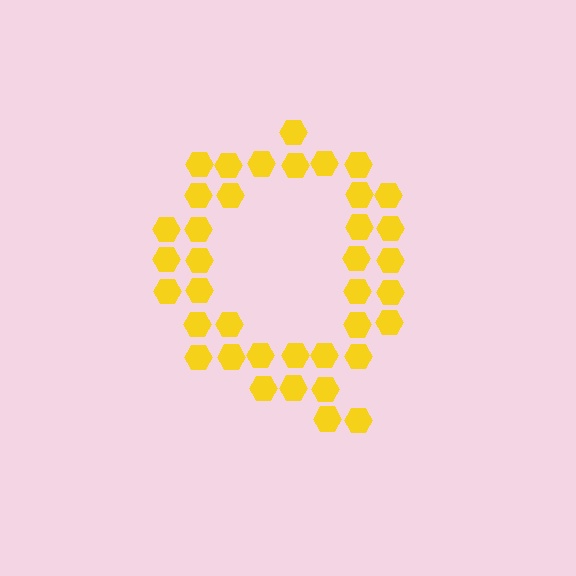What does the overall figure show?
The overall figure shows the letter Q.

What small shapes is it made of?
It is made of small hexagons.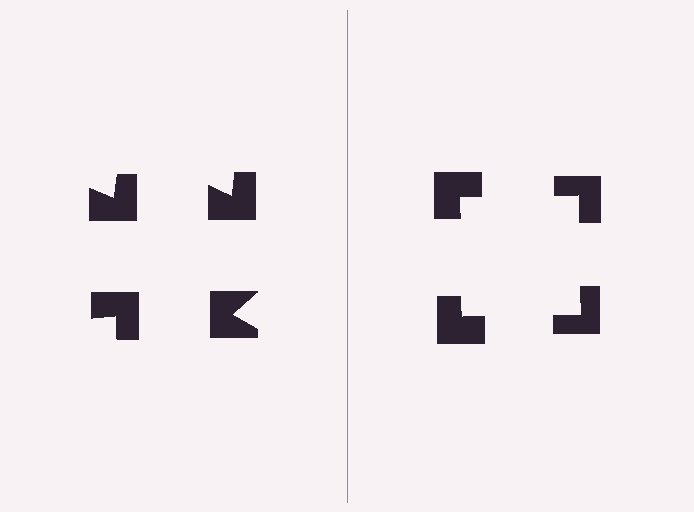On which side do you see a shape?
An illusory square appears on the right side. On the left side the wedge cuts are rotated, so no coherent shape forms.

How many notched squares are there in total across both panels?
8 — 4 on each side.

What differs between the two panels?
The notched squares are positioned identically on both sides; only the wedge orientations differ. On the right they align to a square; on the left they are misaligned.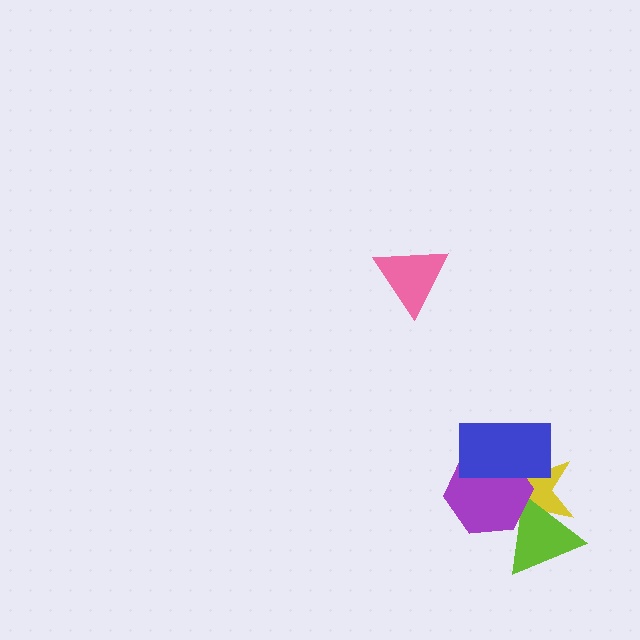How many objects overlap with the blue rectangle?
2 objects overlap with the blue rectangle.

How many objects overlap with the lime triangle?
2 objects overlap with the lime triangle.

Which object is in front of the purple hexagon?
The blue rectangle is in front of the purple hexagon.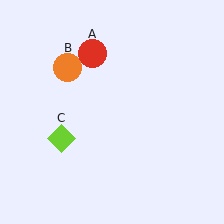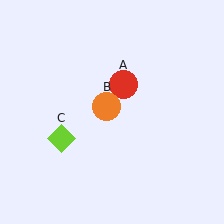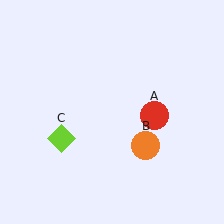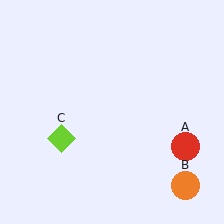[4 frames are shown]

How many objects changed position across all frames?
2 objects changed position: red circle (object A), orange circle (object B).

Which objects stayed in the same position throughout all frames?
Lime diamond (object C) remained stationary.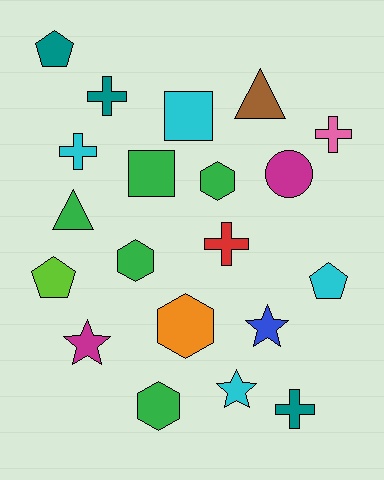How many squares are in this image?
There are 2 squares.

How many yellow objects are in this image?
There are no yellow objects.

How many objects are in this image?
There are 20 objects.